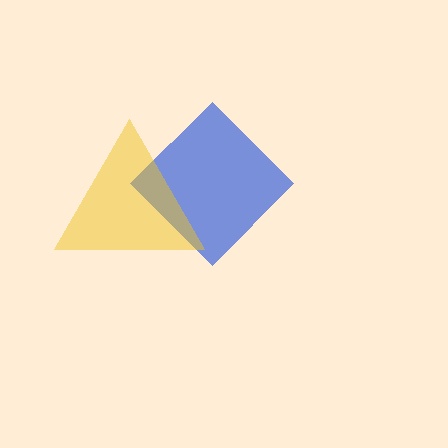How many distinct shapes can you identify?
There are 2 distinct shapes: a blue diamond, a yellow triangle.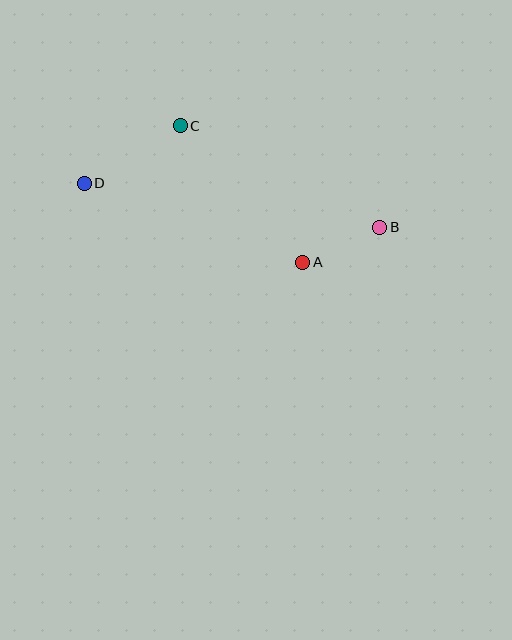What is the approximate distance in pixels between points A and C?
The distance between A and C is approximately 183 pixels.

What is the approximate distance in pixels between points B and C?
The distance between B and C is approximately 224 pixels.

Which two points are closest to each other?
Points A and B are closest to each other.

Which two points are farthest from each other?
Points B and D are farthest from each other.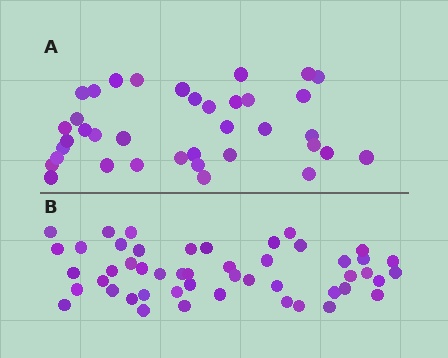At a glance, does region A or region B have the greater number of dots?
Region B (the bottom region) has more dots.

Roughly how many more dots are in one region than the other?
Region B has roughly 12 or so more dots than region A.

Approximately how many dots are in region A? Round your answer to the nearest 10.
About 40 dots. (The exact count is 37, which rounds to 40.)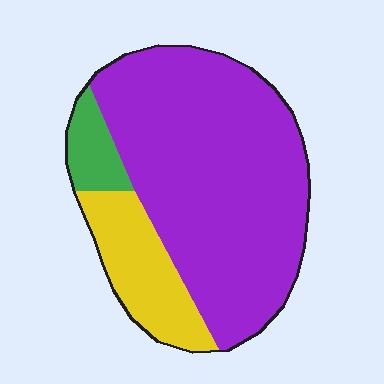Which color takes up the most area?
Purple, at roughly 75%.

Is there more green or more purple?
Purple.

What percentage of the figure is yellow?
Yellow covers 18% of the figure.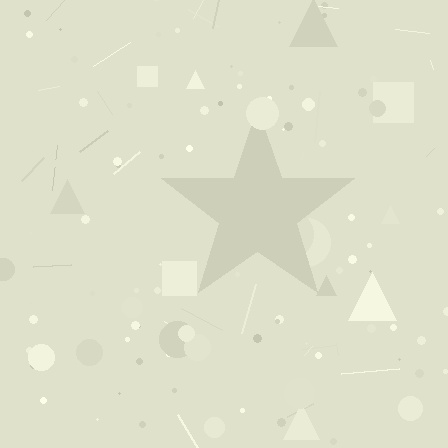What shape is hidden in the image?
A star is hidden in the image.